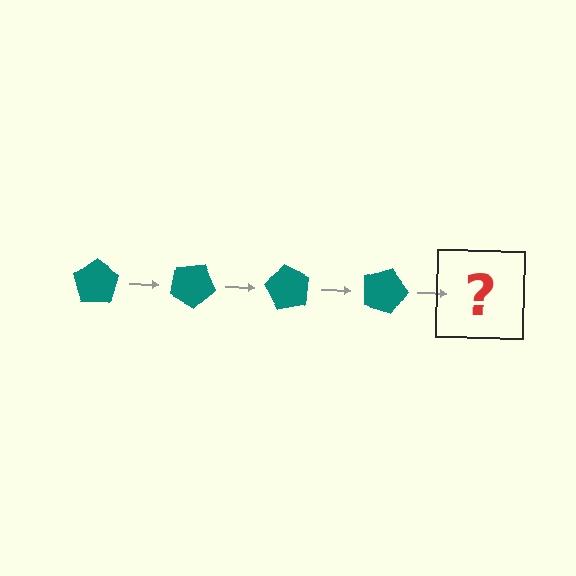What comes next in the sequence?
The next element should be a teal pentagon rotated 120 degrees.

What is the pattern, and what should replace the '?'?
The pattern is that the pentagon rotates 30 degrees each step. The '?' should be a teal pentagon rotated 120 degrees.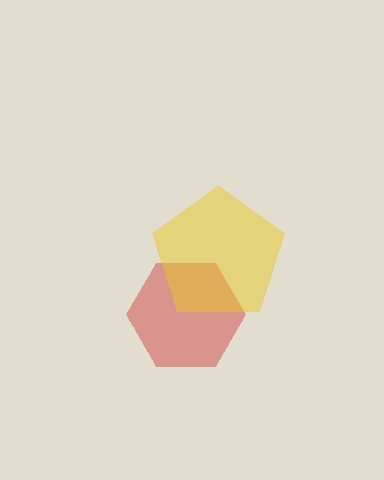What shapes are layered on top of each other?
The layered shapes are: a red hexagon, a yellow pentagon.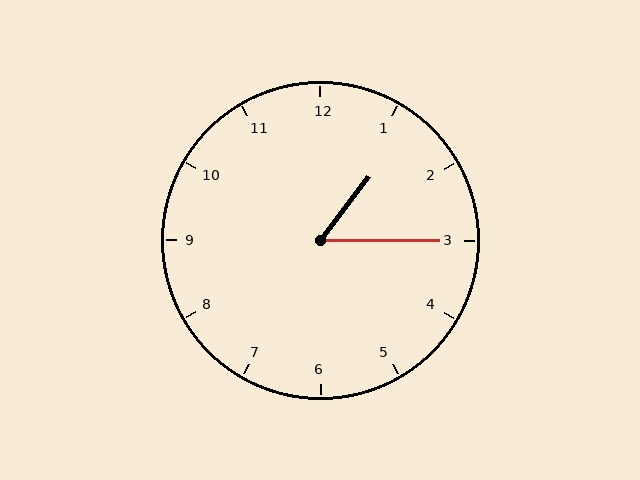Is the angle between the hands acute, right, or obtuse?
It is acute.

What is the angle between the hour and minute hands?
Approximately 52 degrees.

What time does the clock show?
1:15.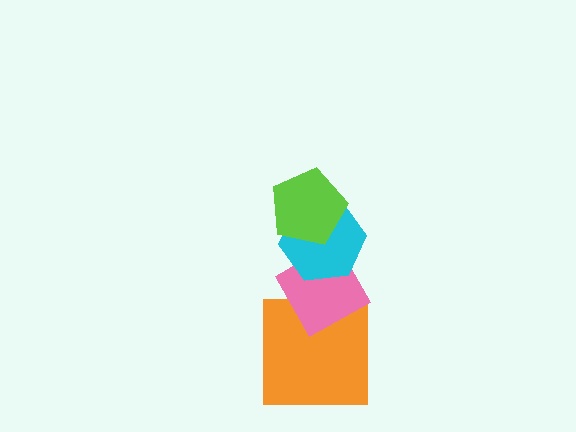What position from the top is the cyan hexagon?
The cyan hexagon is 2nd from the top.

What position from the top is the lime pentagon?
The lime pentagon is 1st from the top.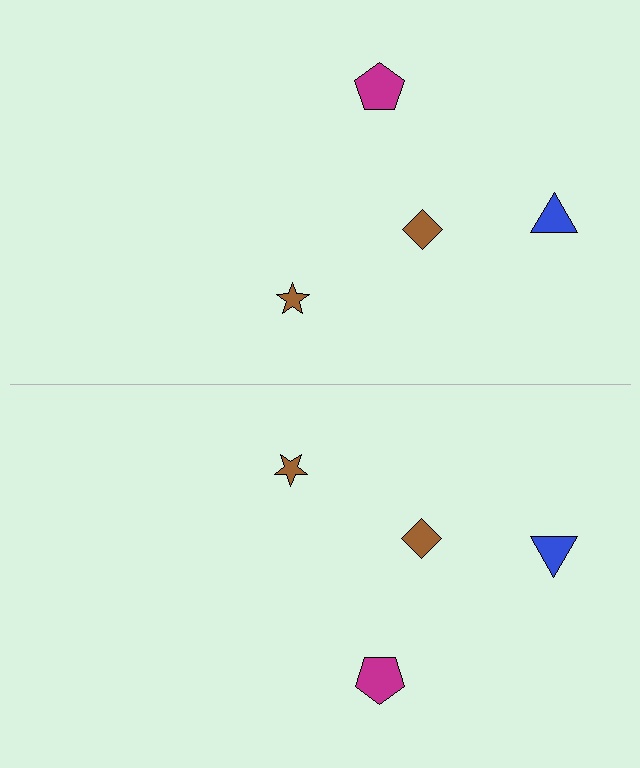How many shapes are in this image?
There are 8 shapes in this image.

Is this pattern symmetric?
Yes, this pattern has bilateral (reflection) symmetry.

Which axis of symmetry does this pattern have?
The pattern has a horizontal axis of symmetry running through the center of the image.